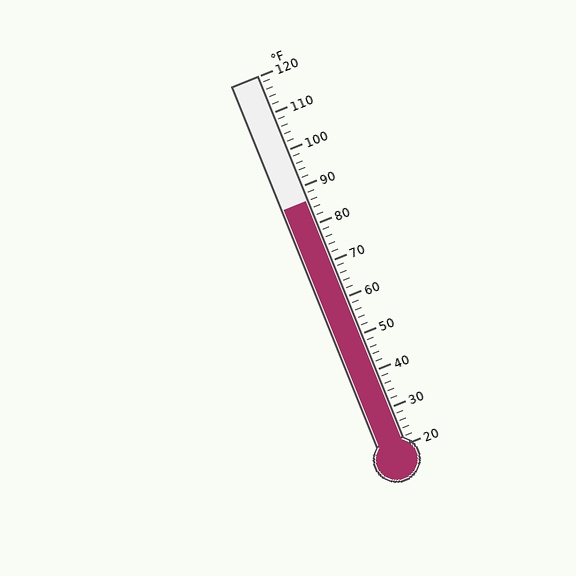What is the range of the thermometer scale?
The thermometer scale ranges from 20°F to 120°F.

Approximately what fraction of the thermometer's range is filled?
The thermometer is filled to approximately 65% of its range.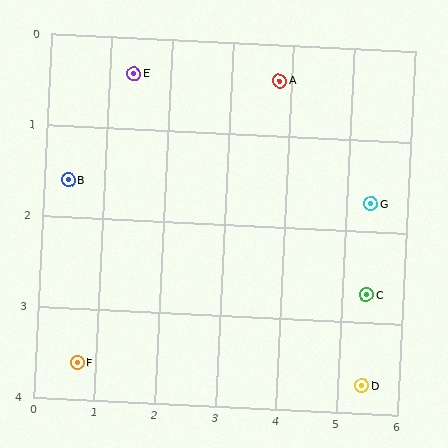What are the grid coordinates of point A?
Point A is at approximately (3.8, 0.4).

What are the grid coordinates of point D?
Point D is at approximately (5.4, 3.7).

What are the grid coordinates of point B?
Point B is at approximately (0.4, 1.6).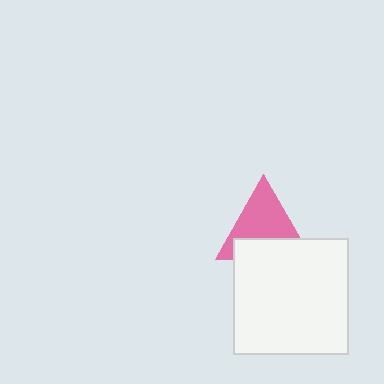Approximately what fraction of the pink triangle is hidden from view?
Roughly 38% of the pink triangle is hidden behind the white square.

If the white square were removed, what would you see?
You would see the complete pink triangle.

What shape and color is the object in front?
The object in front is a white square.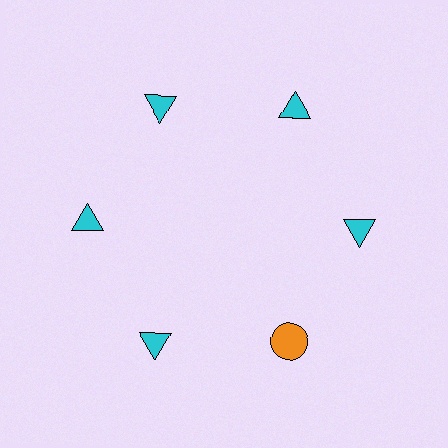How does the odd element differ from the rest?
It differs in both color (orange instead of cyan) and shape (circle instead of triangle).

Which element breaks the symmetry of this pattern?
The orange circle at roughly the 5 o'clock position breaks the symmetry. All other shapes are cyan triangles.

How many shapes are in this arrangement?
There are 6 shapes arranged in a ring pattern.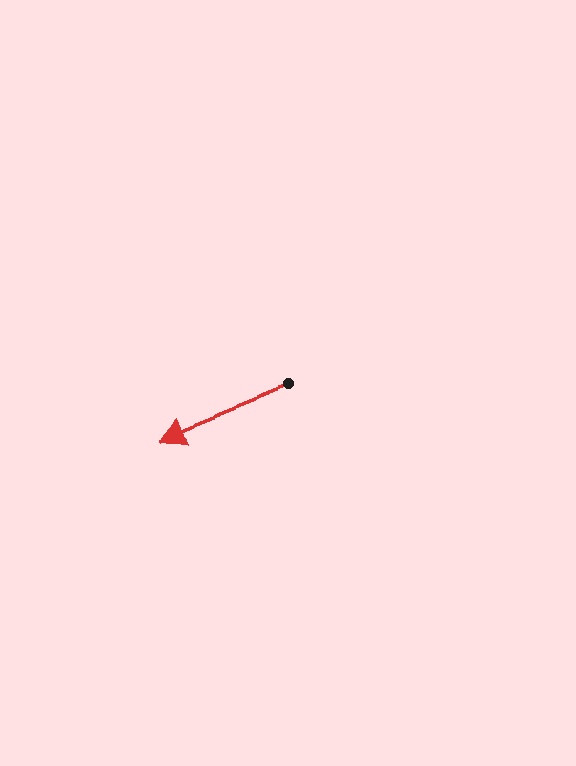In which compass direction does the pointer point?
West.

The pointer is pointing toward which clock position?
Roughly 8 o'clock.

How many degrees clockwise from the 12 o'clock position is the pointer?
Approximately 248 degrees.